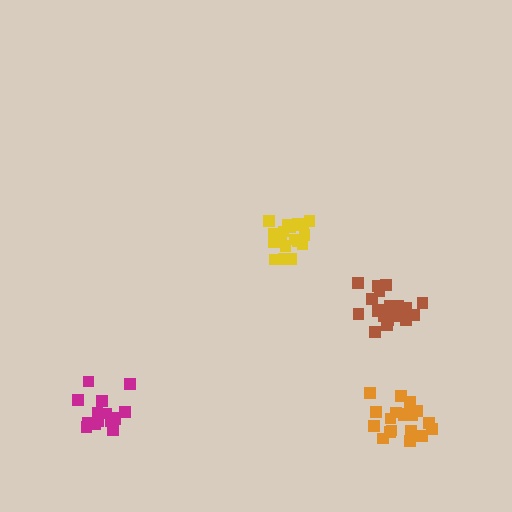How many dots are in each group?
Group 1: 20 dots, Group 2: 19 dots, Group 3: 16 dots, Group 4: 21 dots (76 total).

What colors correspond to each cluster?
The clusters are colored: brown, yellow, magenta, orange.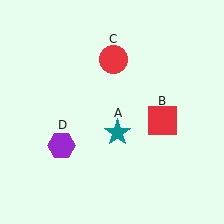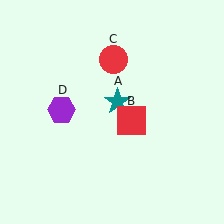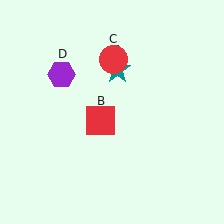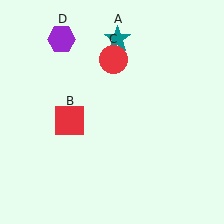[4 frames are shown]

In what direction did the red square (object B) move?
The red square (object B) moved left.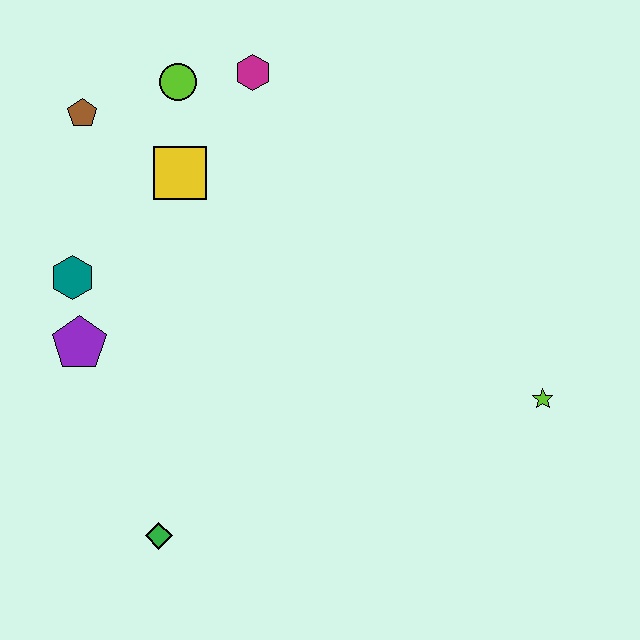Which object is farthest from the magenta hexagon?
The green diamond is farthest from the magenta hexagon.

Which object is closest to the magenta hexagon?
The lime circle is closest to the magenta hexagon.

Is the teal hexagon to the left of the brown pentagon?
Yes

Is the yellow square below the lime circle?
Yes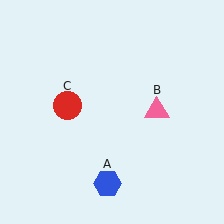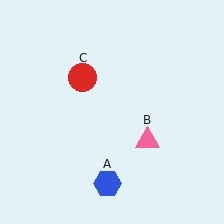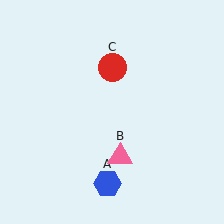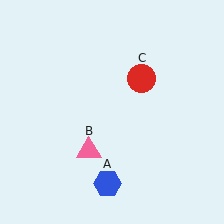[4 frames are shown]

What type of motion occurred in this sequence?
The pink triangle (object B), red circle (object C) rotated clockwise around the center of the scene.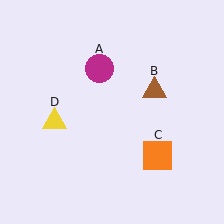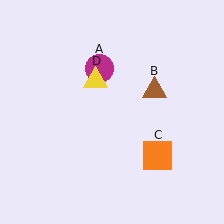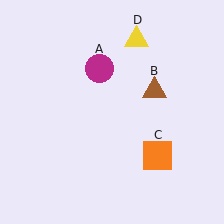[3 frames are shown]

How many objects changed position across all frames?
1 object changed position: yellow triangle (object D).